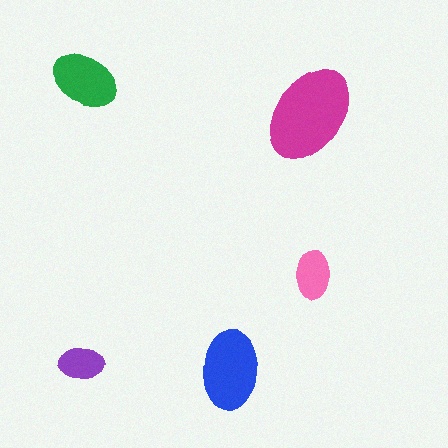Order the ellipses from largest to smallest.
the magenta one, the blue one, the green one, the pink one, the purple one.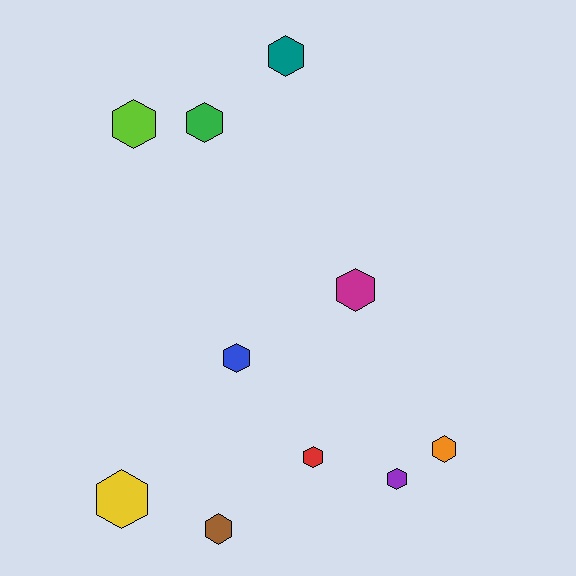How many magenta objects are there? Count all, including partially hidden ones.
There is 1 magenta object.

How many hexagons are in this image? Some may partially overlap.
There are 10 hexagons.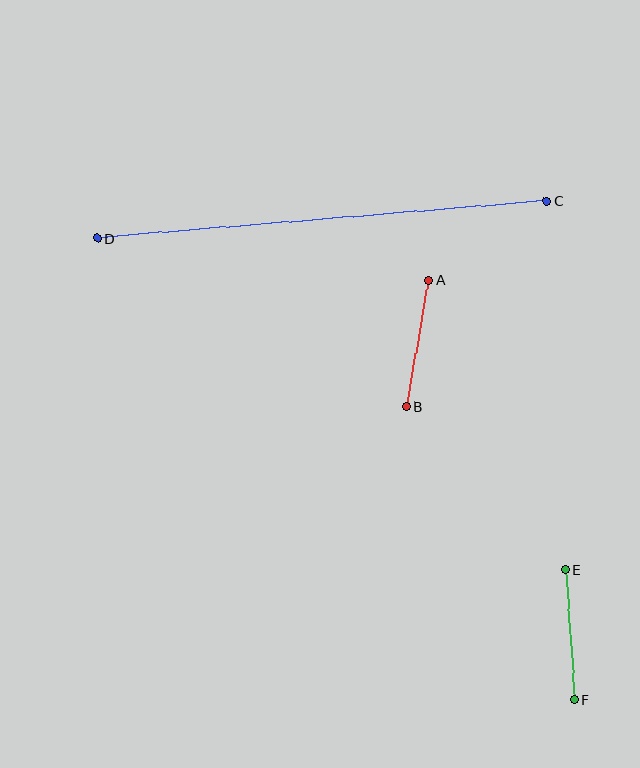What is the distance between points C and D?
The distance is approximately 451 pixels.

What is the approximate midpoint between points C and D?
The midpoint is at approximately (322, 220) pixels.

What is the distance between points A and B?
The distance is approximately 128 pixels.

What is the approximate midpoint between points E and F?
The midpoint is at approximately (570, 635) pixels.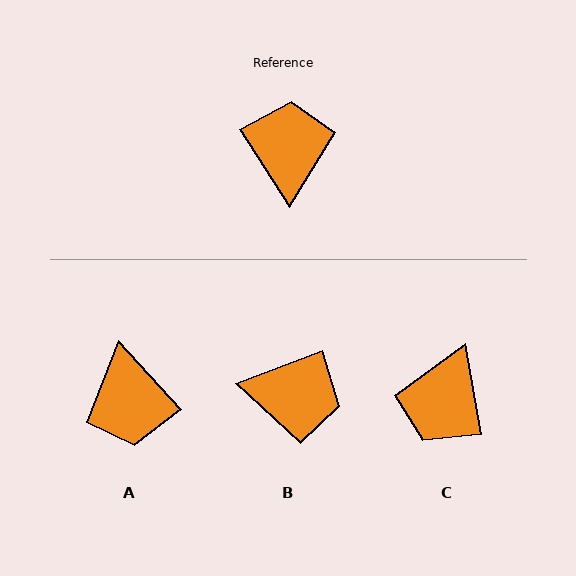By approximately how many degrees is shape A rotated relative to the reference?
Approximately 170 degrees clockwise.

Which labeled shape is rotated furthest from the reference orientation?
A, about 170 degrees away.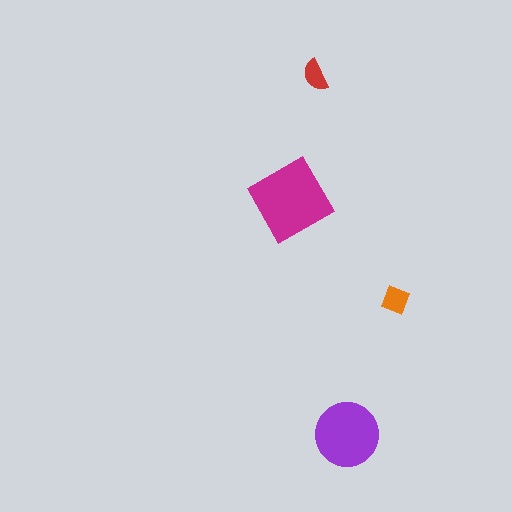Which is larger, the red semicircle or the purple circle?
The purple circle.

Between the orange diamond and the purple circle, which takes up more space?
The purple circle.